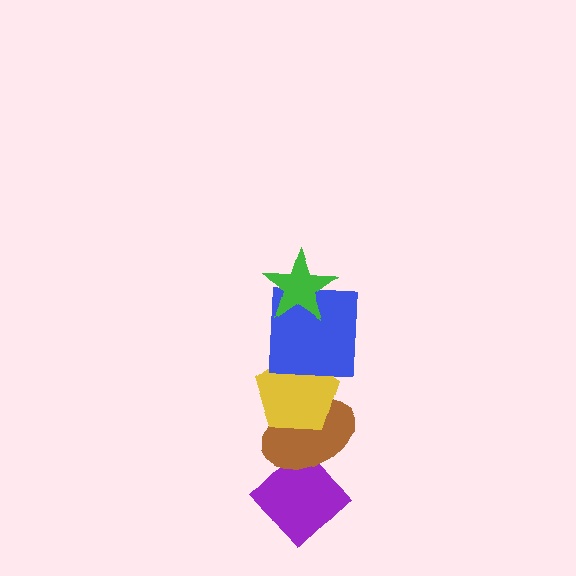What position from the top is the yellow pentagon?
The yellow pentagon is 3rd from the top.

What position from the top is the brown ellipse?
The brown ellipse is 4th from the top.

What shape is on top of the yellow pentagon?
The blue square is on top of the yellow pentagon.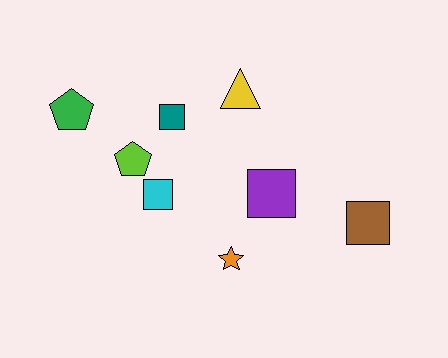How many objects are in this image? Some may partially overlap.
There are 8 objects.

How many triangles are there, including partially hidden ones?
There is 1 triangle.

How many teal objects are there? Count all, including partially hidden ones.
There is 1 teal object.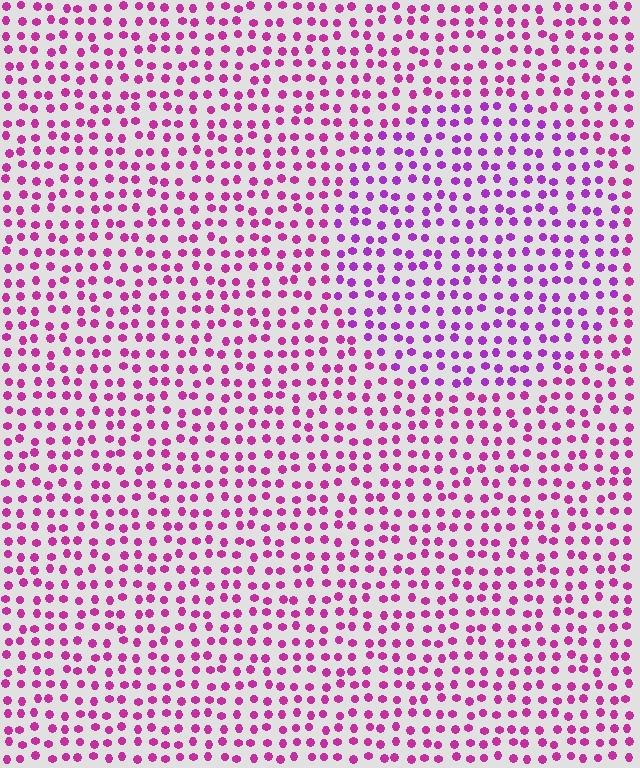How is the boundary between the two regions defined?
The boundary is defined purely by a slight shift in hue (about 26 degrees). Spacing, size, and orientation are identical on both sides.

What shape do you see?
I see a circle.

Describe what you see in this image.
The image is filled with small magenta elements in a uniform arrangement. A circle-shaped region is visible where the elements are tinted to a slightly different hue, forming a subtle color boundary.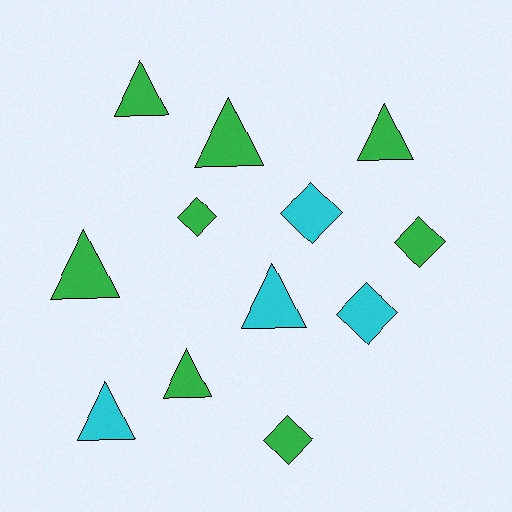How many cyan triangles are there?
There are 2 cyan triangles.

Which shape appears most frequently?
Triangle, with 7 objects.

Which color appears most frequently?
Green, with 8 objects.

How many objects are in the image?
There are 12 objects.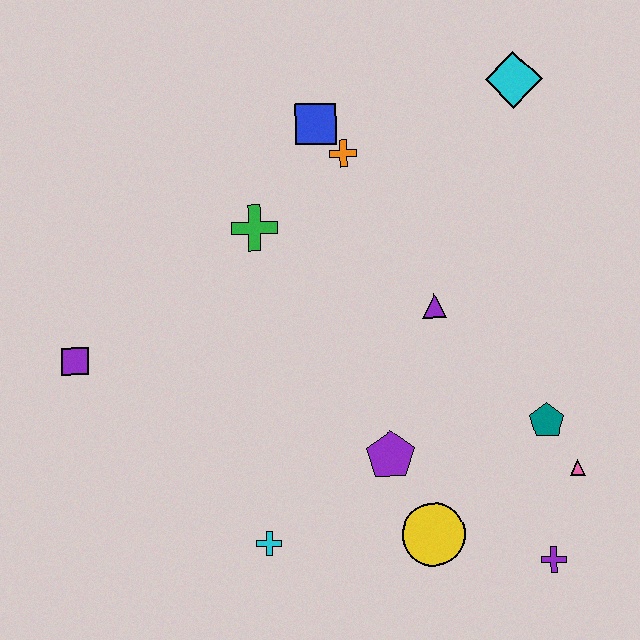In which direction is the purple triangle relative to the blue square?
The purple triangle is below the blue square.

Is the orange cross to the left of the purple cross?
Yes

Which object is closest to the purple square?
The green cross is closest to the purple square.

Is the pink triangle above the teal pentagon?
No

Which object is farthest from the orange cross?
The purple cross is farthest from the orange cross.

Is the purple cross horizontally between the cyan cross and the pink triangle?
Yes